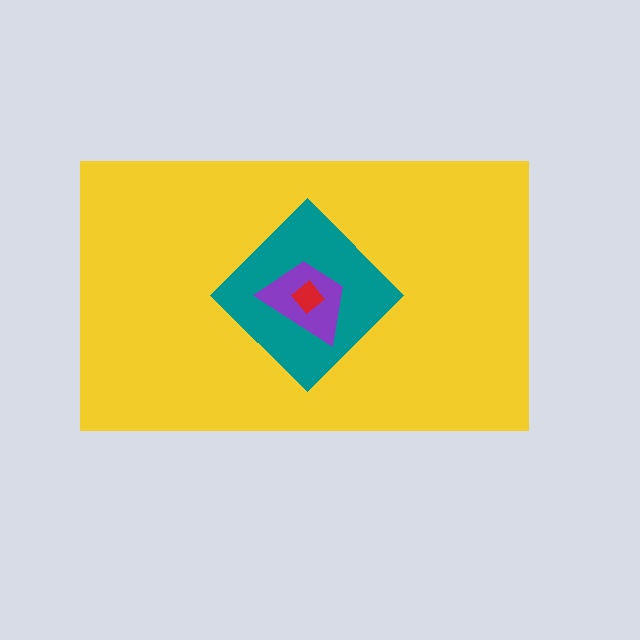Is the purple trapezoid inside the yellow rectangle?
Yes.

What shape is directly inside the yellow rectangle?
The teal diamond.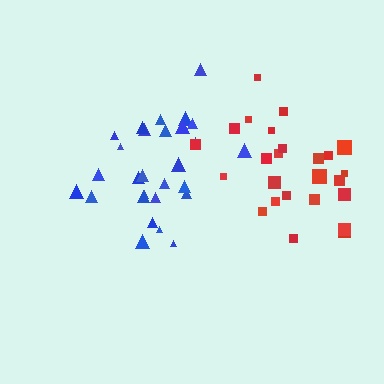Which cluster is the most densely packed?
Blue.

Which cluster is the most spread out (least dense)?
Red.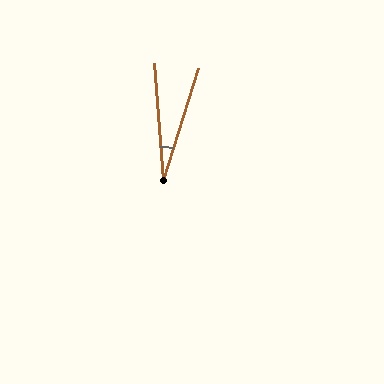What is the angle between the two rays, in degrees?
Approximately 22 degrees.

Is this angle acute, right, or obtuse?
It is acute.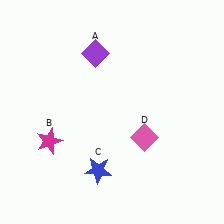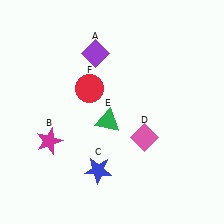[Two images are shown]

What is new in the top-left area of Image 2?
A red circle (F) was added in the top-left area of Image 2.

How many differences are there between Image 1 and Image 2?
There are 2 differences between the two images.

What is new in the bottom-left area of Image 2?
A green triangle (E) was added in the bottom-left area of Image 2.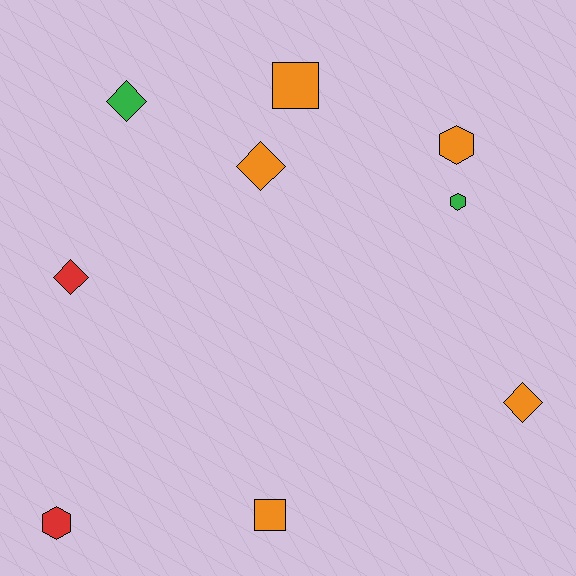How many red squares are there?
There are no red squares.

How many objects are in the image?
There are 9 objects.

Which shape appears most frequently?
Diamond, with 4 objects.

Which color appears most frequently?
Orange, with 5 objects.